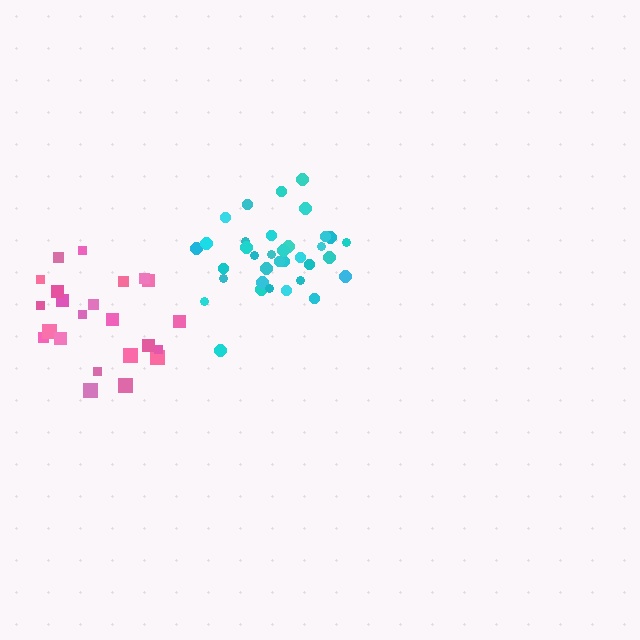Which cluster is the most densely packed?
Cyan.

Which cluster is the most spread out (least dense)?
Pink.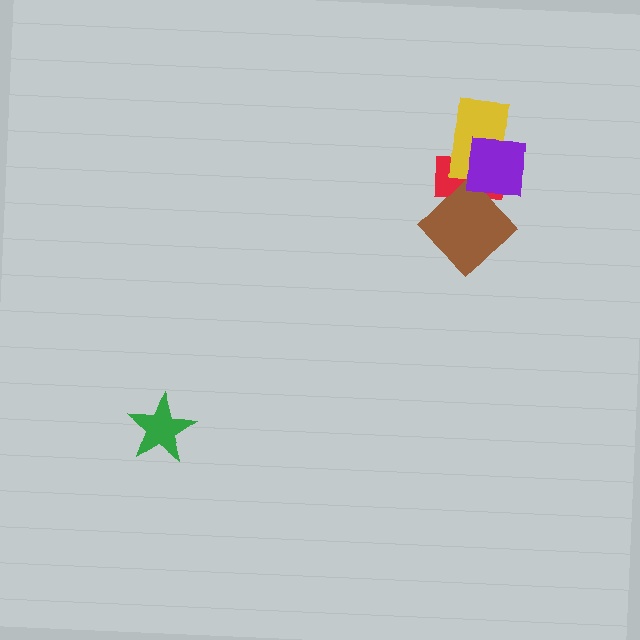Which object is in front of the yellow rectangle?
The purple square is in front of the yellow rectangle.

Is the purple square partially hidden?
No, no other shape covers it.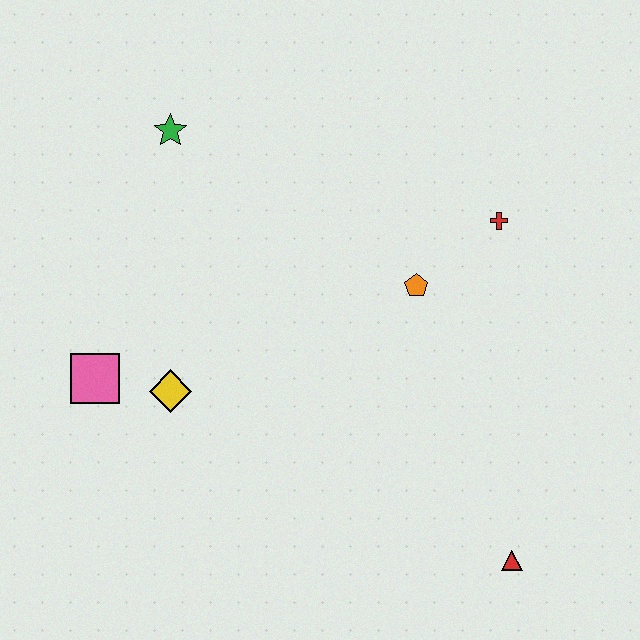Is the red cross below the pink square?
No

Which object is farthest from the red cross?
The pink square is farthest from the red cross.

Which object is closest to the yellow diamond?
The pink square is closest to the yellow diamond.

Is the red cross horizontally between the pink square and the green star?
No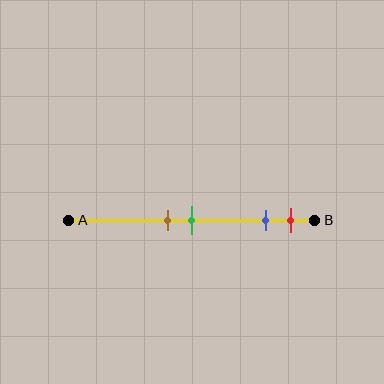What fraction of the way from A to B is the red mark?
The red mark is approximately 90% (0.9) of the way from A to B.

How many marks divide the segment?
There are 4 marks dividing the segment.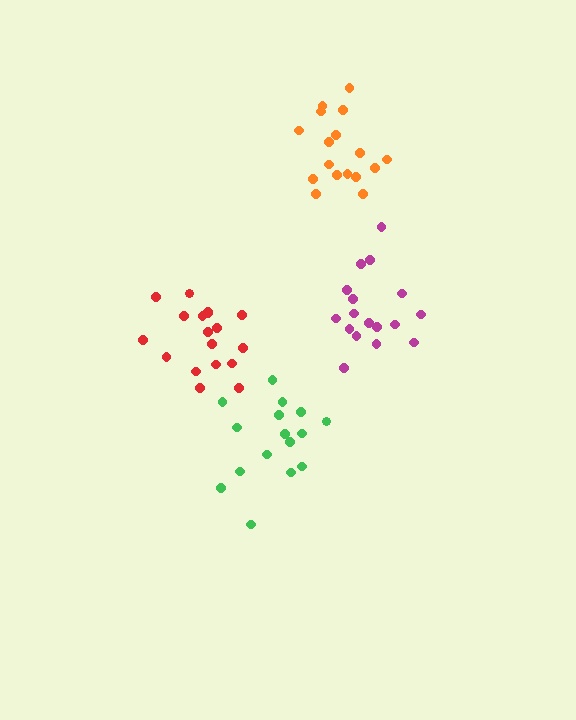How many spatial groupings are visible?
There are 4 spatial groupings.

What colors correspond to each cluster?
The clusters are colored: green, orange, red, magenta.